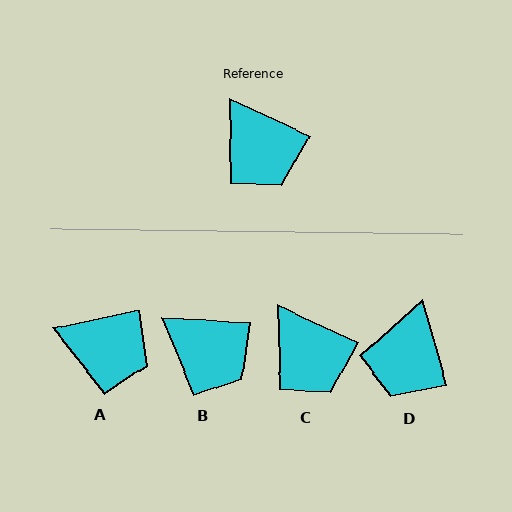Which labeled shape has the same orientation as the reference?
C.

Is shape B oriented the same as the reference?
No, it is off by about 21 degrees.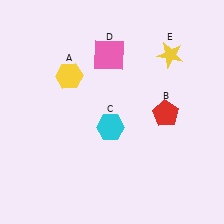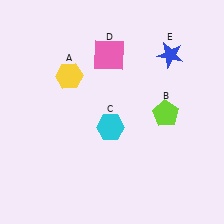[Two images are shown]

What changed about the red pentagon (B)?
In Image 1, B is red. In Image 2, it changed to lime.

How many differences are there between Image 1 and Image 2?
There are 2 differences between the two images.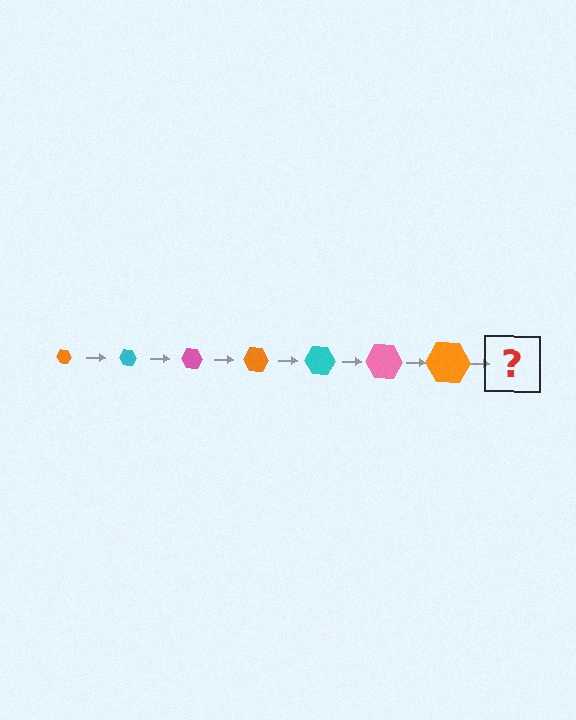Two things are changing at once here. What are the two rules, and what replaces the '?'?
The two rules are that the hexagon grows larger each step and the color cycles through orange, cyan, and pink. The '?' should be a cyan hexagon, larger than the previous one.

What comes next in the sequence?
The next element should be a cyan hexagon, larger than the previous one.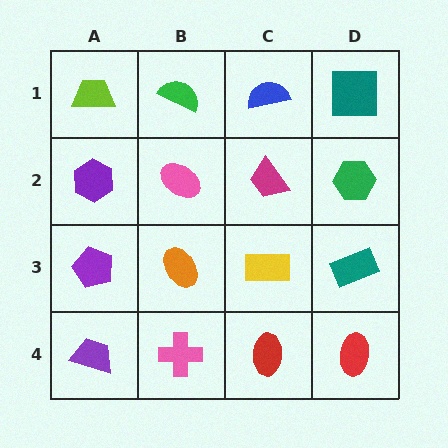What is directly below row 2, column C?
A yellow rectangle.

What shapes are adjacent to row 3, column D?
A green hexagon (row 2, column D), a red ellipse (row 4, column D), a yellow rectangle (row 3, column C).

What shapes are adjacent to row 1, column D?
A green hexagon (row 2, column D), a blue semicircle (row 1, column C).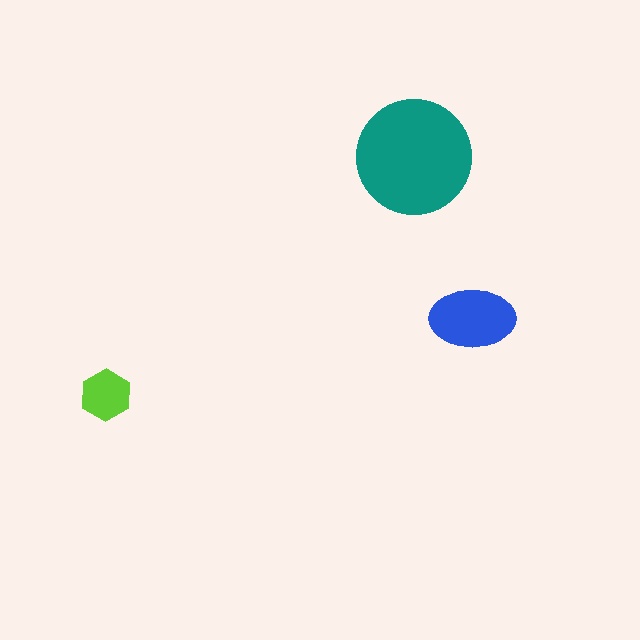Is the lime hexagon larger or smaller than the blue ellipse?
Smaller.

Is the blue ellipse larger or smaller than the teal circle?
Smaller.